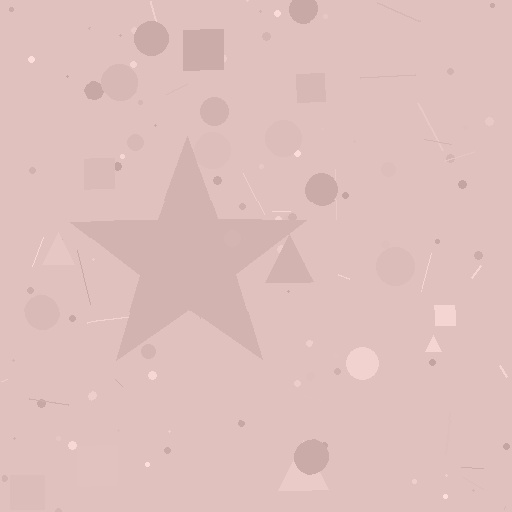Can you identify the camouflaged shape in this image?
The camouflaged shape is a star.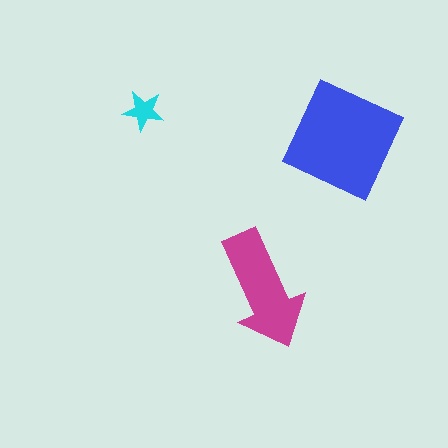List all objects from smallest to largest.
The cyan star, the magenta arrow, the blue square.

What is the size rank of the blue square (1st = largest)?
1st.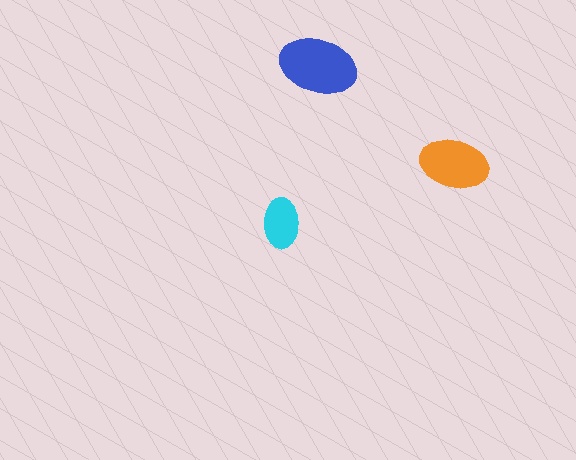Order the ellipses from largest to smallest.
the blue one, the orange one, the cyan one.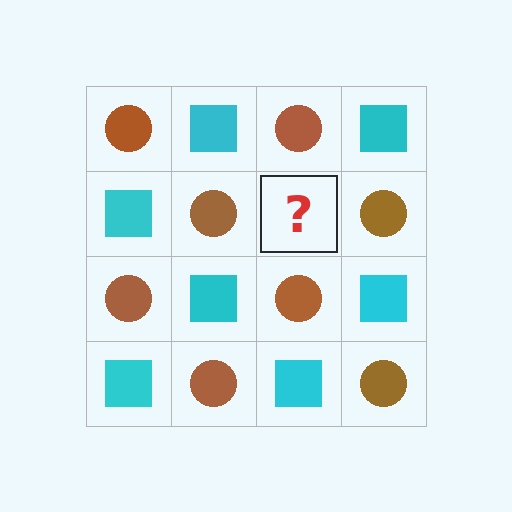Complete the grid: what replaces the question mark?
The question mark should be replaced with a cyan square.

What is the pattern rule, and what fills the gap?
The rule is that it alternates brown circle and cyan square in a checkerboard pattern. The gap should be filled with a cyan square.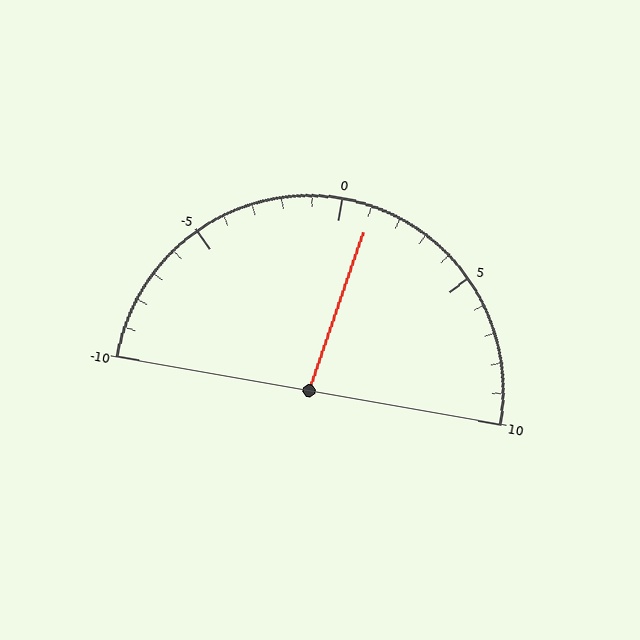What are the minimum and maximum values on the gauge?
The gauge ranges from -10 to 10.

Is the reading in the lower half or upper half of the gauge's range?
The reading is in the upper half of the range (-10 to 10).